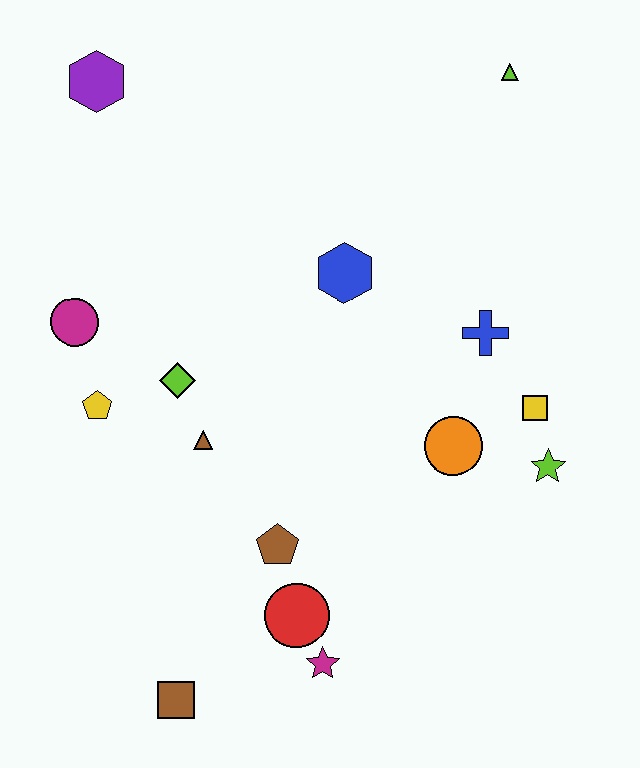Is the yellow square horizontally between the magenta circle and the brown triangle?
No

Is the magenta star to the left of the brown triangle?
No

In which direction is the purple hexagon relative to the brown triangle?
The purple hexagon is above the brown triangle.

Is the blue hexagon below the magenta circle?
No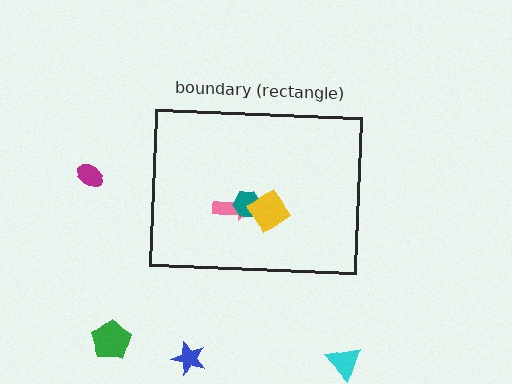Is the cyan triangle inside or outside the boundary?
Outside.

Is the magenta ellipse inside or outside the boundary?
Outside.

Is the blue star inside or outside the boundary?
Outside.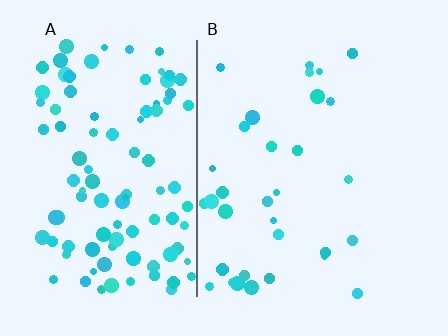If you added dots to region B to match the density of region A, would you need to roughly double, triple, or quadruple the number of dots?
Approximately triple.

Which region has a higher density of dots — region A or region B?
A (the left).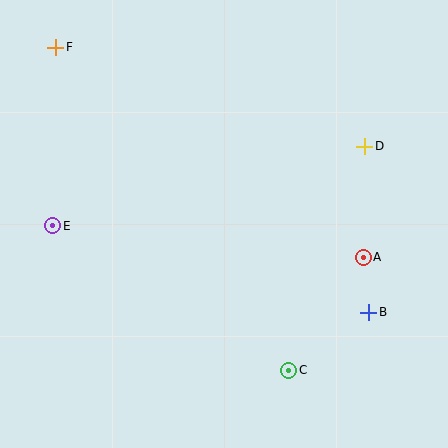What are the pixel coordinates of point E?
Point E is at (53, 226).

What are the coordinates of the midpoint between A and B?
The midpoint between A and B is at (366, 285).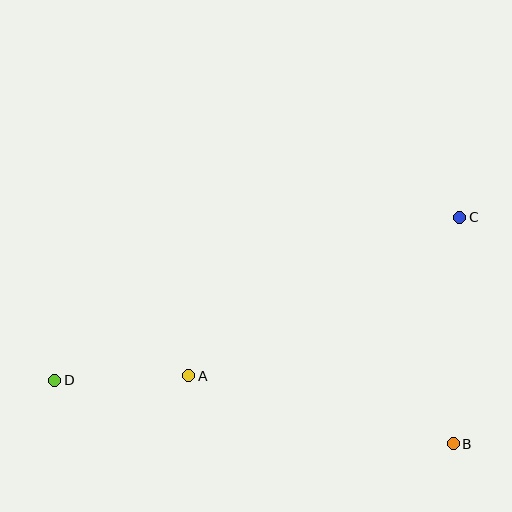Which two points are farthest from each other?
Points C and D are farthest from each other.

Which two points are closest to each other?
Points A and D are closest to each other.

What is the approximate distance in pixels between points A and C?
The distance between A and C is approximately 314 pixels.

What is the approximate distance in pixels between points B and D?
The distance between B and D is approximately 403 pixels.